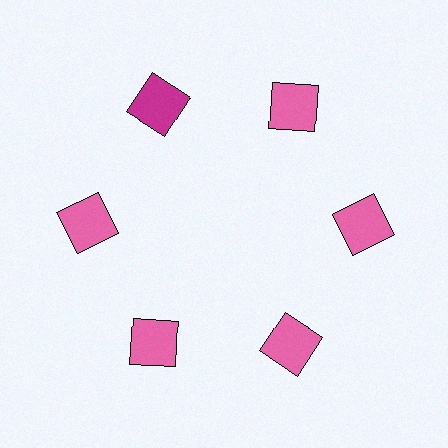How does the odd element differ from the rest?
It has a different color: magenta instead of pink.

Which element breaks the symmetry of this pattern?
The magenta square at roughly the 11 o'clock position breaks the symmetry. All other shapes are pink squares.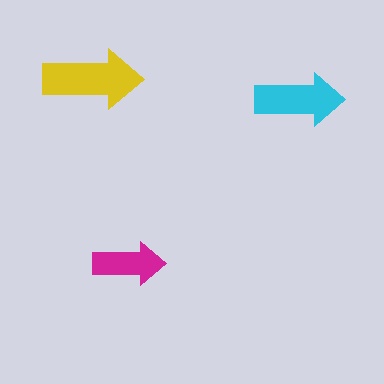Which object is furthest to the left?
The yellow arrow is leftmost.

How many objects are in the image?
There are 3 objects in the image.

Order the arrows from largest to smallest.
the yellow one, the cyan one, the magenta one.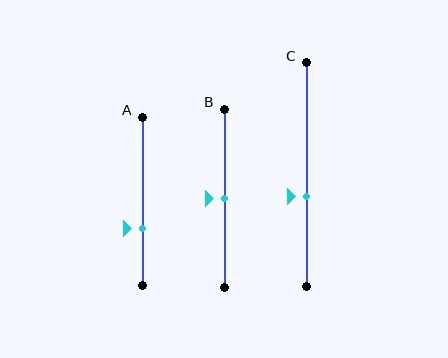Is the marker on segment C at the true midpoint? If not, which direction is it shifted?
No, the marker on segment C is shifted downward by about 10% of the segment length.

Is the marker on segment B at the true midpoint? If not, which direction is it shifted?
Yes, the marker on segment B is at the true midpoint.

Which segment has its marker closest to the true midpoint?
Segment B has its marker closest to the true midpoint.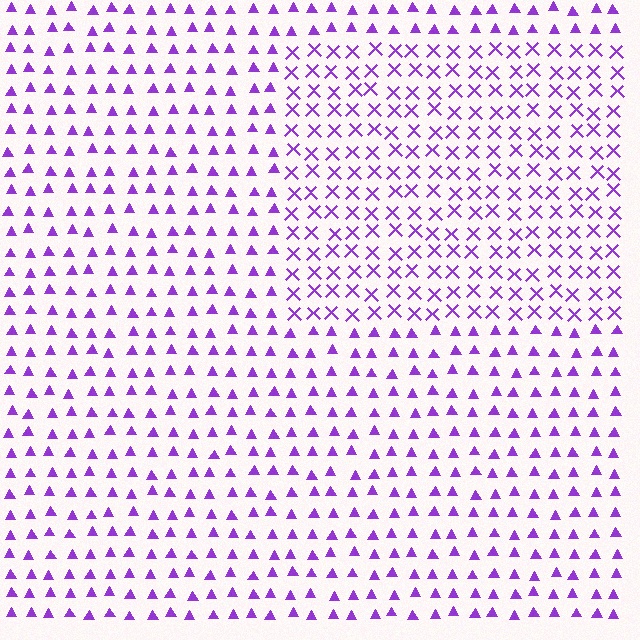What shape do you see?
I see a rectangle.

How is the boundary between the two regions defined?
The boundary is defined by a change in element shape: X marks inside vs. triangles outside. All elements share the same color and spacing.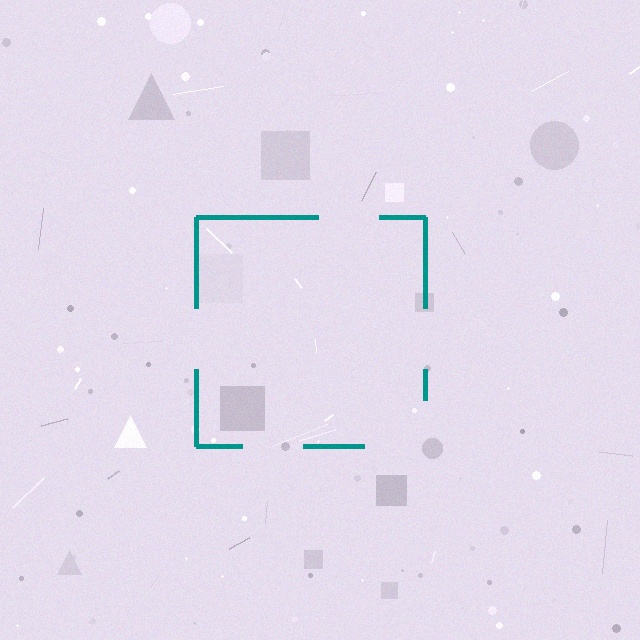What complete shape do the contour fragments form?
The contour fragments form a square.